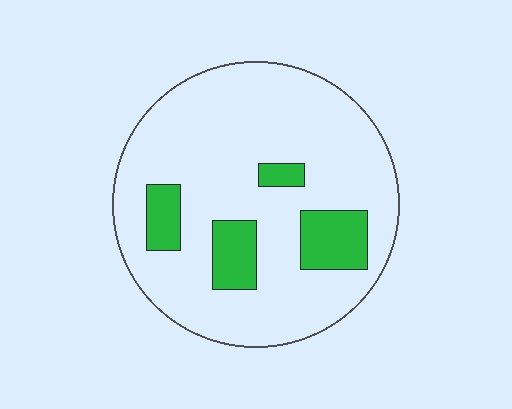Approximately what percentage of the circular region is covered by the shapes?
Approximately 15%.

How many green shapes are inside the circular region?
4.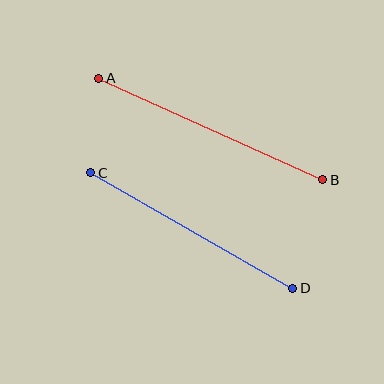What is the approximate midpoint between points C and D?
The midpoint is at approximately (192, 231) pixels.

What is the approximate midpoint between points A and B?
The midpoint is at approximately (211, 129) pixels.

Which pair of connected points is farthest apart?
Points A and B are farthest apart.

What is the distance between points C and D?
The distance is approximately 233 pixels.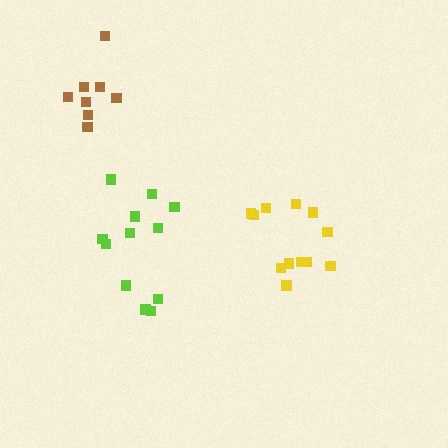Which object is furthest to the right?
The yellow cluster is rightmost.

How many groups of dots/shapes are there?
There are 3 groups.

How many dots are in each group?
Group 1: 12 dots, Group 2: 12 dots, Group 3: 8 dots (32 total).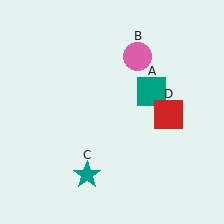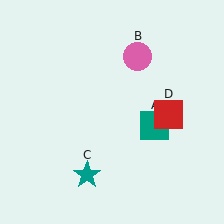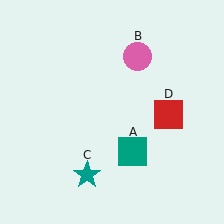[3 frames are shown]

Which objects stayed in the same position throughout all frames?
Pink circle (object B) and teal star (object C) and red square (object D) remained stationary.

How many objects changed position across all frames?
1 object changed position: teal square (object A).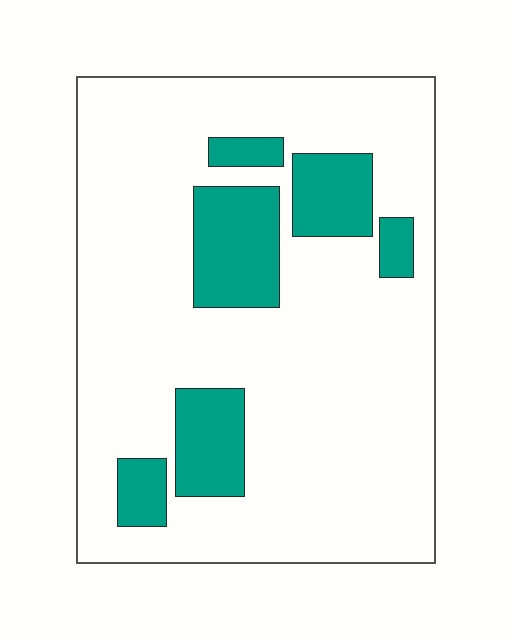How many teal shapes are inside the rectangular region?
6.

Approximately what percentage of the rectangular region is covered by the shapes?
Approximately 20%.